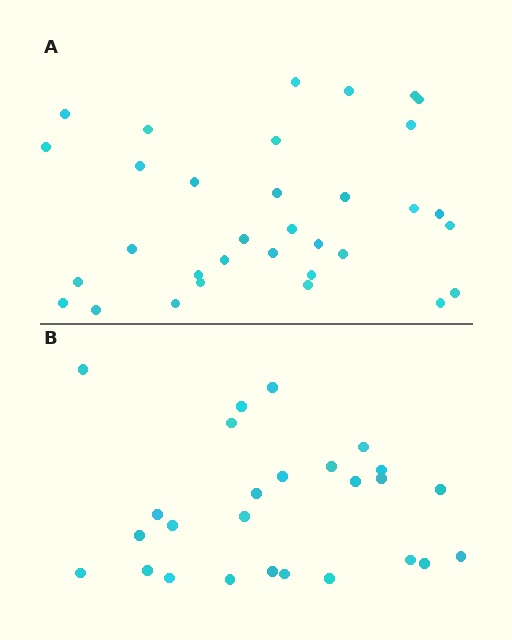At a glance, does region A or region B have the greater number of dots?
Region A (the top region) has more dots.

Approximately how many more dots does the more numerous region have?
Region A has roughly 8 or so more dots than region B.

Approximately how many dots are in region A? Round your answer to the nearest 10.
About 30 dots. (The exact count is 33, which rounds to 30.)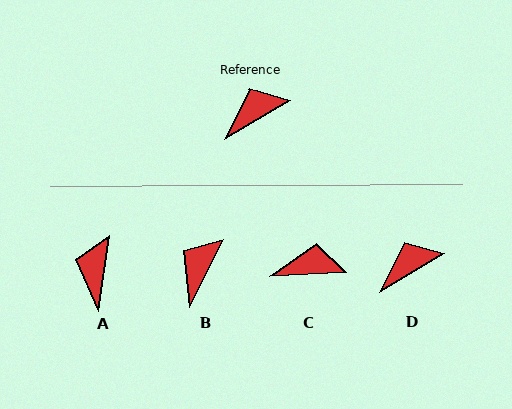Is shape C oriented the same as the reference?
No, it is off by about 28 degrees.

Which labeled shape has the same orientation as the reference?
D.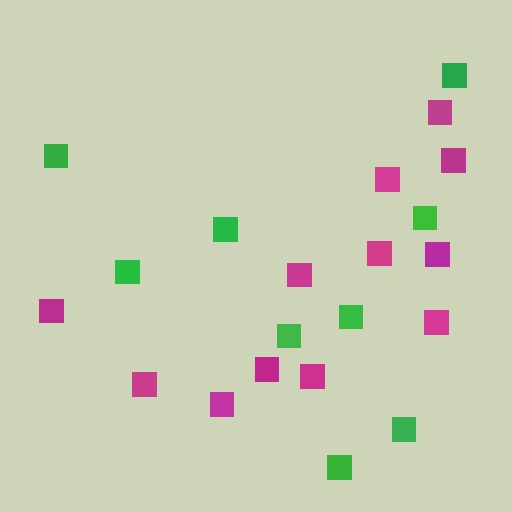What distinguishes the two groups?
There are 2 groups: one group of green squares (9) and one group of magenta squares (12).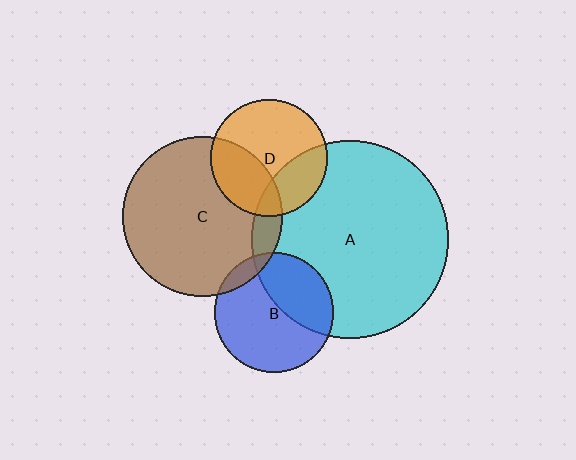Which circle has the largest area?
Circle A (cyan).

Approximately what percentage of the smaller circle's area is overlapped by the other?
Approximately 10%.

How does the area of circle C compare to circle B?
Approximately 1.8 times.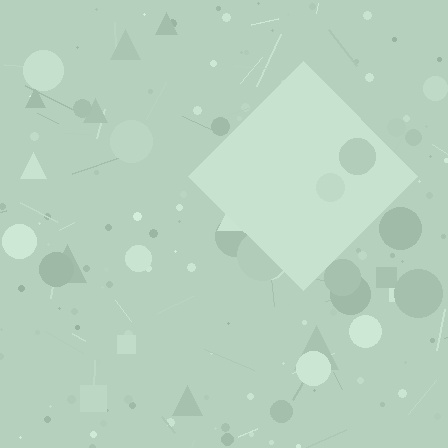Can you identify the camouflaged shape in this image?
The camouflaged shape is a diamond.